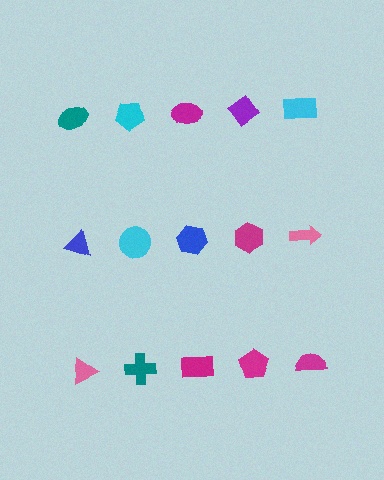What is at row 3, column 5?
A magenta semicircle.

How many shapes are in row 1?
5 shapes.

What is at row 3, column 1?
A pink triangle.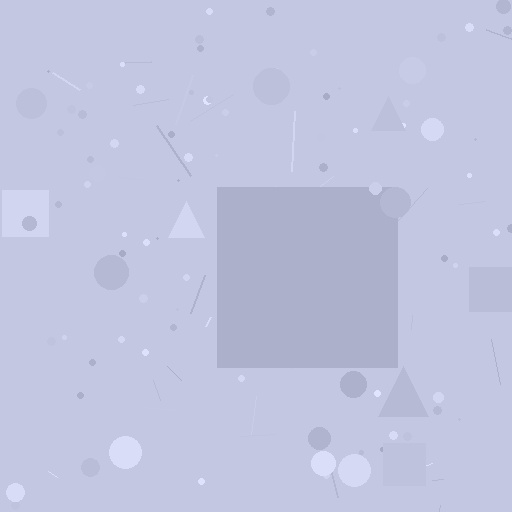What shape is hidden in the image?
A square is hidden in the image.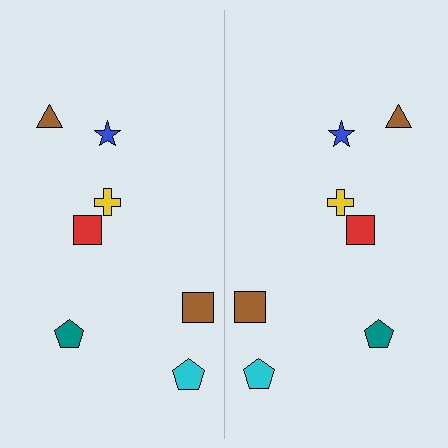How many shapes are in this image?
There are 14 shapes in this image.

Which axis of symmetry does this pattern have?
The pattern has a vertical axis of symmetry running through the center of the image.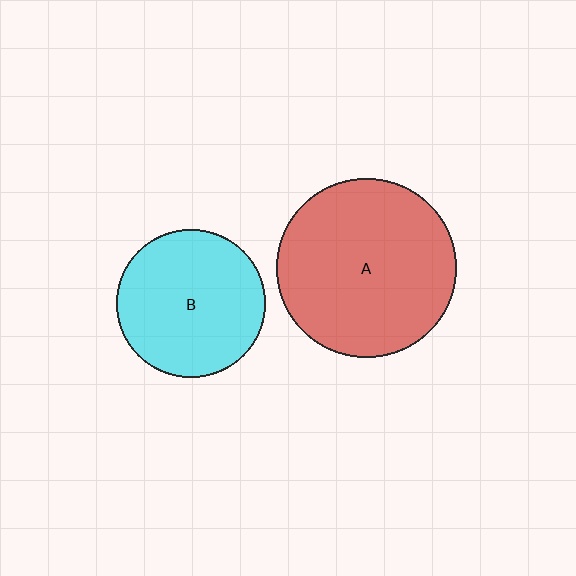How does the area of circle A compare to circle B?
Approximately 1.5 times.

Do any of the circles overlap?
No, none of the circles overlap.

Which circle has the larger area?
Circle A (red).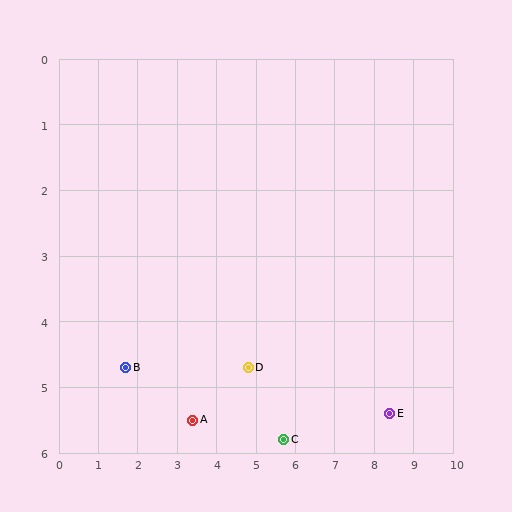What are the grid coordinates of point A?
Point A is at approximately (3.4, 5.5).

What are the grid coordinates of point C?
Point C is at approximately (5.7, 5.8).